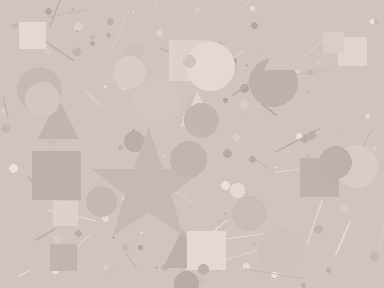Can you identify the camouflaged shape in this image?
The camouflaged shape is a star.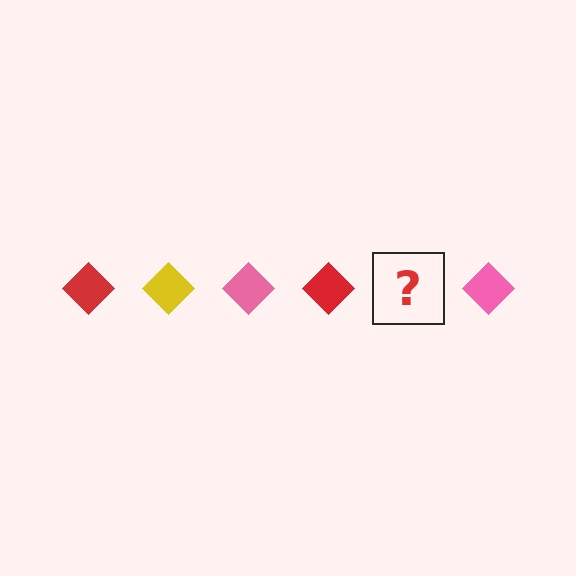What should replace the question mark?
The question mark should be replaced with a yellow diamond.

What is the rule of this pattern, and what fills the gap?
The rule is that the pattern cycles through red, yellow, pink diamonds. The gap should be filled with a yellow diamond.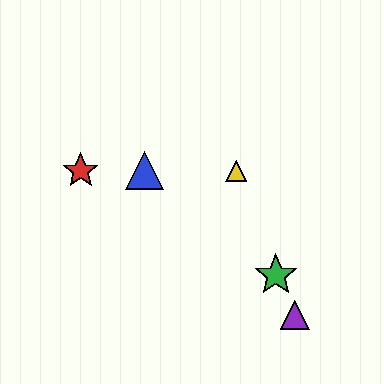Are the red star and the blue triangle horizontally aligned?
Yes, both are at y≈171.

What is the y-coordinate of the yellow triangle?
The yellow triangle is at y≈171.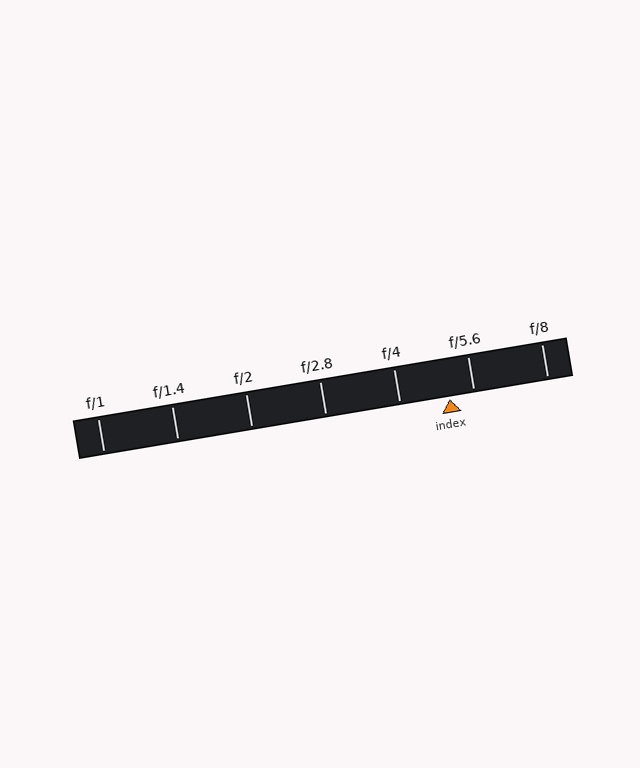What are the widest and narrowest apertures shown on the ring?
The widest aperture shown is f/1 and the narrowest is f/8.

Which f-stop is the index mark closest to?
The index mark is closest to f/5.6.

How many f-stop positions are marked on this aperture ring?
There are 7 f-stop positions marked.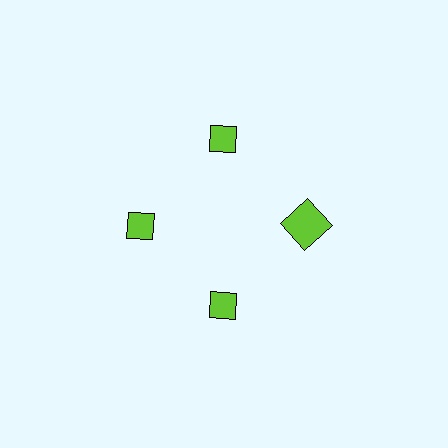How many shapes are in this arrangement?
There are 4 shapes arranged in a ring pattern.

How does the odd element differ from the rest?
It has a different shape: square instead of diamond.